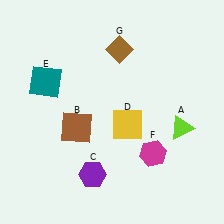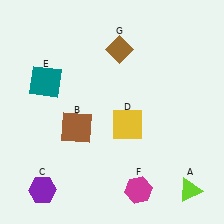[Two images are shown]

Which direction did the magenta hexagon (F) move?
The magenta hexagon (F) moved down.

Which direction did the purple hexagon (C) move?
The purple hexagon (C) moved left.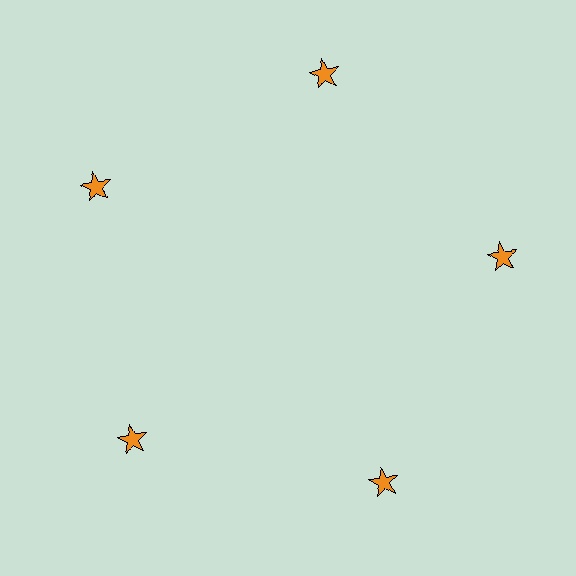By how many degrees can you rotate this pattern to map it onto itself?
The pattern maps onto itself every 72 degrees of rotation.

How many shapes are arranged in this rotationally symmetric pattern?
There are 5 shapes, arranged in 5 groups of 1.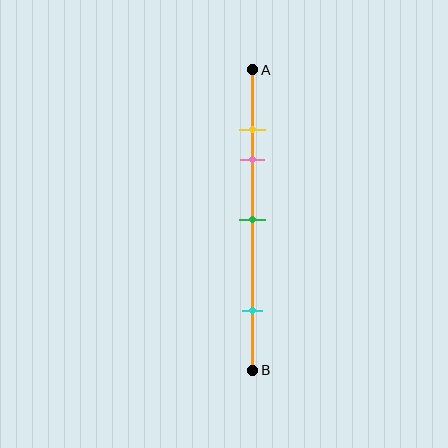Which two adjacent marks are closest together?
The yellow and pink marks are the closest adjacent pair.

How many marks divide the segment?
There are 4 marks dividing the segment.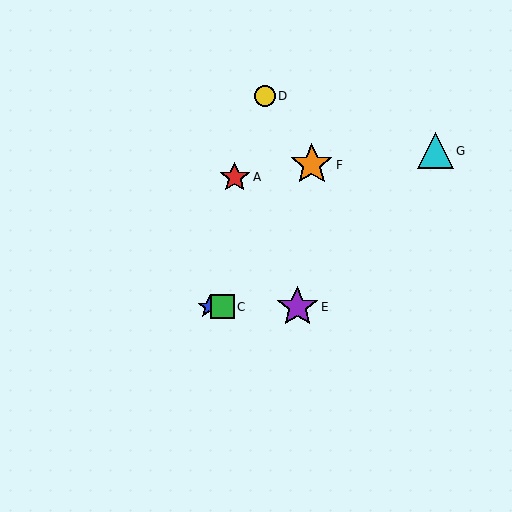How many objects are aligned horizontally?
3 objects (B, C, E) are aligned horizontally.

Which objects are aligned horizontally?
Objects B, C, E are aligned horizontally.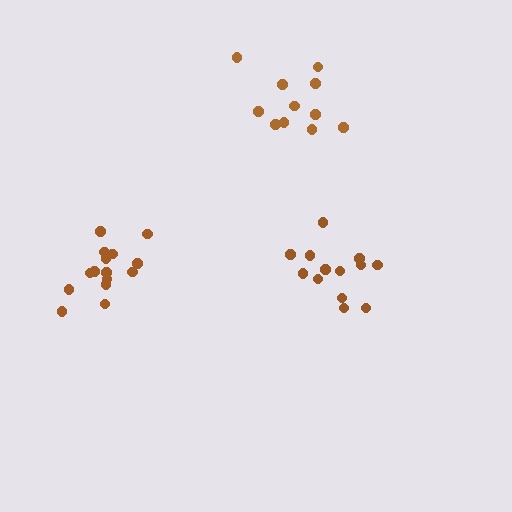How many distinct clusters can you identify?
There are 3 distinct clusters.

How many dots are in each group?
Group 1: 11 dots, Group 2: 13 dots, Group 3: 15 dots (39 total).